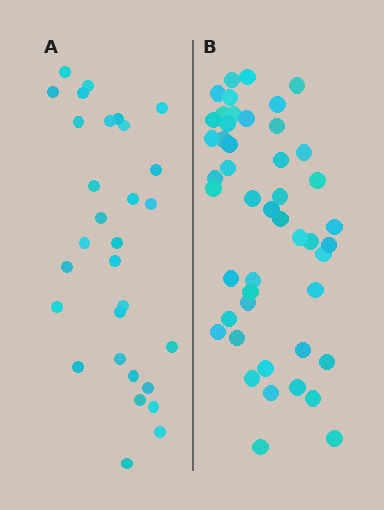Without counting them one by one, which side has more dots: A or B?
Region B (the right region) has more dots.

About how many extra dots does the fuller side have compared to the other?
Region B has approximately 15 more dots than region A.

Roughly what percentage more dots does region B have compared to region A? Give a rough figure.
About 55% more.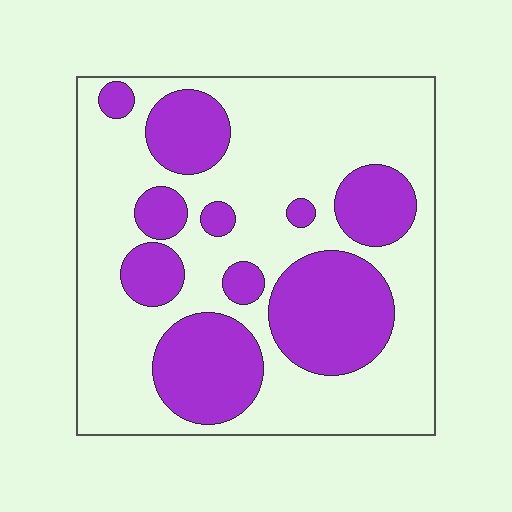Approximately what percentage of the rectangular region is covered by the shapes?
Approximately 35%.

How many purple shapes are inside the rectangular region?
10.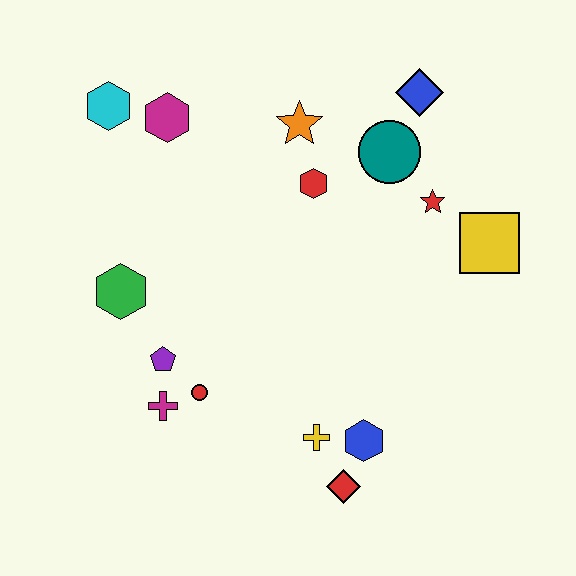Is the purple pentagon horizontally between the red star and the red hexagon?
No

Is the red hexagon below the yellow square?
No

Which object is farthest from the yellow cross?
The cyan hexagon is farthest from the yellow cross.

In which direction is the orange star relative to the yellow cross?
The orange star is above the yellow cross.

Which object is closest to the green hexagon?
The purple pentagon is closest to the green hexagon.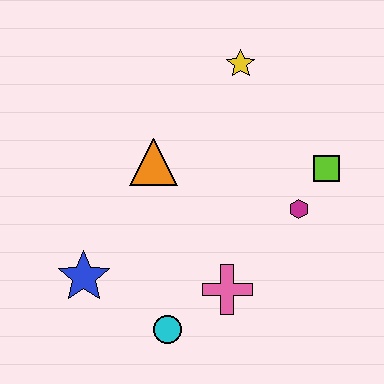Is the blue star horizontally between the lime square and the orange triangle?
No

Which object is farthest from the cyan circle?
The yellow star is farthest from the cyan circle.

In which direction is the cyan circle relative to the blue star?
The cyan circle is to the right of the blue star.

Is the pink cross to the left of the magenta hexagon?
Yes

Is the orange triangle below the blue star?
No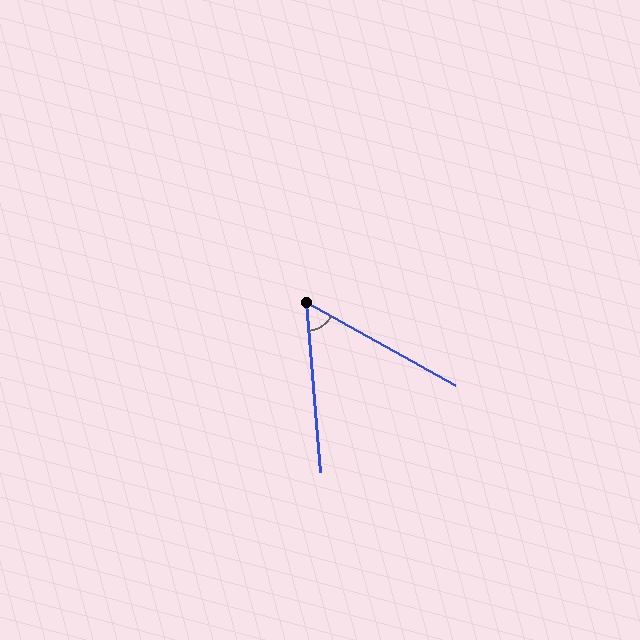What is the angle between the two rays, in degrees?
Approximately 56 degrees.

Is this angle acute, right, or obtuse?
It is acute.